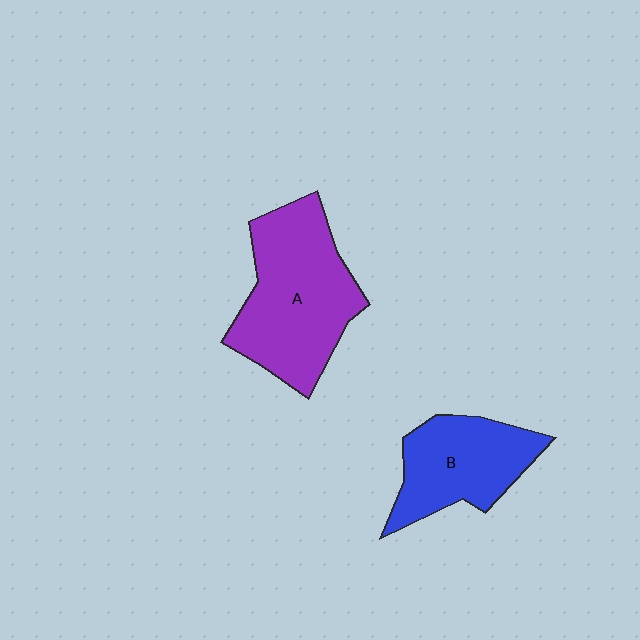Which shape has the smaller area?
Shape B (blue).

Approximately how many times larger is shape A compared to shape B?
Approximately 1.5 times.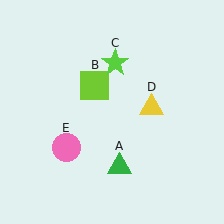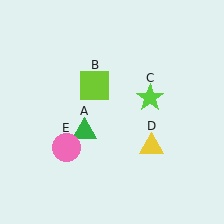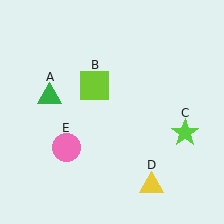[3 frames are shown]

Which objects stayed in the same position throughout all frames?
Lime square (object B) and pink circle (object E) remained stationary.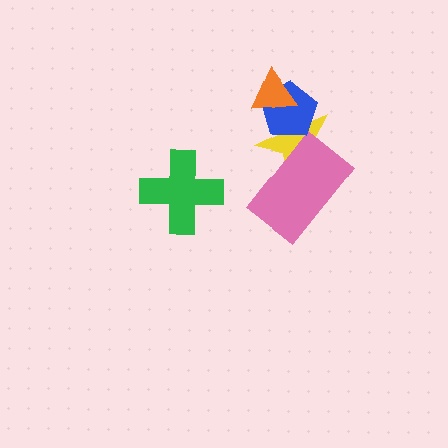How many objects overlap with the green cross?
0 objects overlap with the green cross.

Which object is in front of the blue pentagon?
The orange triangle is in front of the blue pentagon.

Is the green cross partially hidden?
No, no other shape covers it.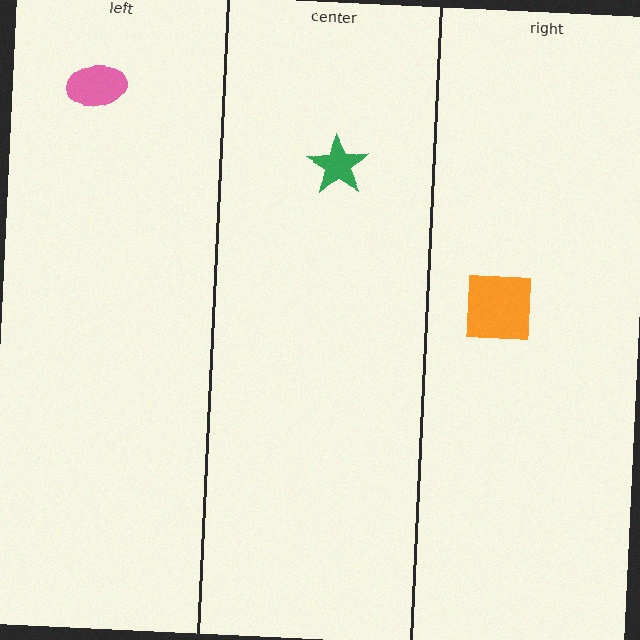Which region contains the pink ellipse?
The left region.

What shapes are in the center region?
The green star.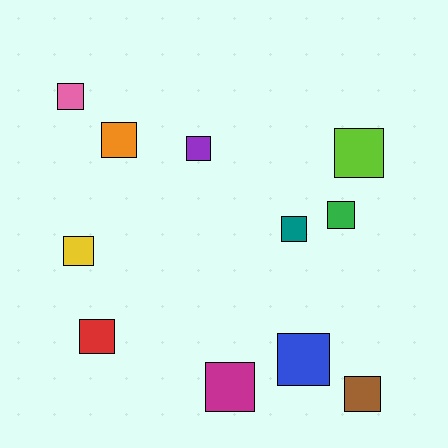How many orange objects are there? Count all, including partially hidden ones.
There is 1 orange object.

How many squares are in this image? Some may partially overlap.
There are 11 squares.